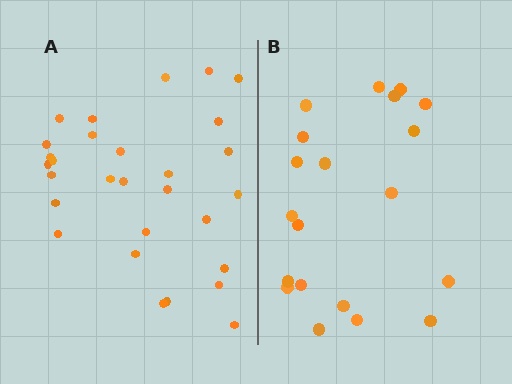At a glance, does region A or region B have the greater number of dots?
Region A (the left region) has more dots.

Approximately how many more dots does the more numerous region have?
Region A has roughly 8 or so more dots than region B.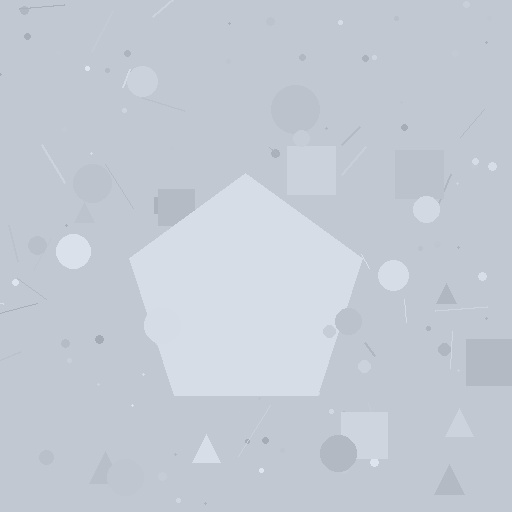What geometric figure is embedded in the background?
A pentagon is embedded in the background.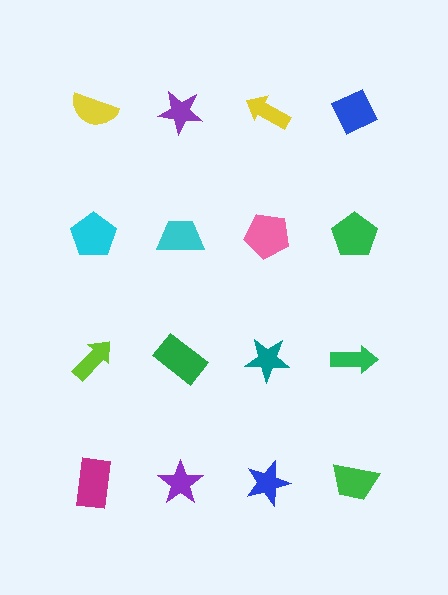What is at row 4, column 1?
A magenta rectangle.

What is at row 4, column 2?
A purple star.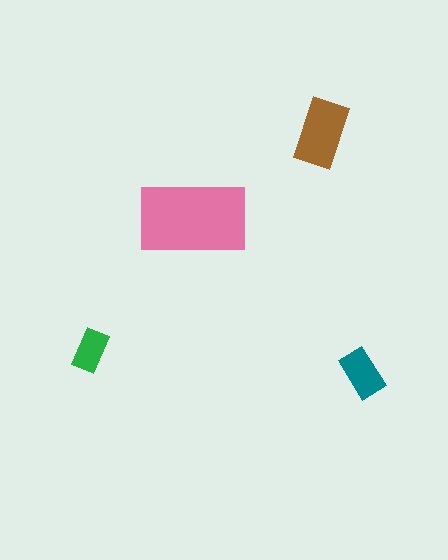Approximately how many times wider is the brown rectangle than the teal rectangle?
About 1.5 times wider.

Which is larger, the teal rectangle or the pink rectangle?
The pink one.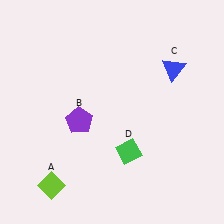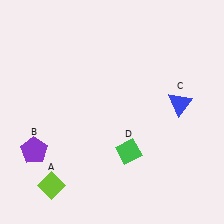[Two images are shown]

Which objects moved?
The objects that moved are: the purple pentagon (B), the blue triangle (C).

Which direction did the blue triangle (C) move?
The blue triangle (C) moved down.